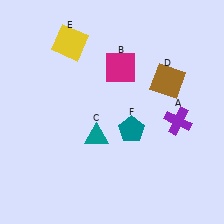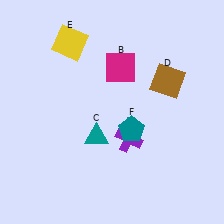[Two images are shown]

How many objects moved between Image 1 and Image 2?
1 object moved between the two images.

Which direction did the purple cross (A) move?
The purple cross (A) moved left.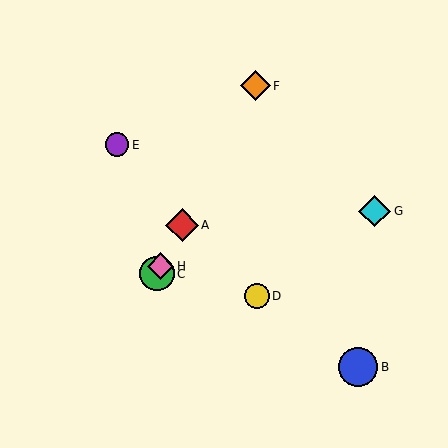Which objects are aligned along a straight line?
Objects A, C, F, H are aligned along a straight line.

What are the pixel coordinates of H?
Object H is at (161, 266).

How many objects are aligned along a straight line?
4 objects (A, C, F, H) are aligned along a straight line.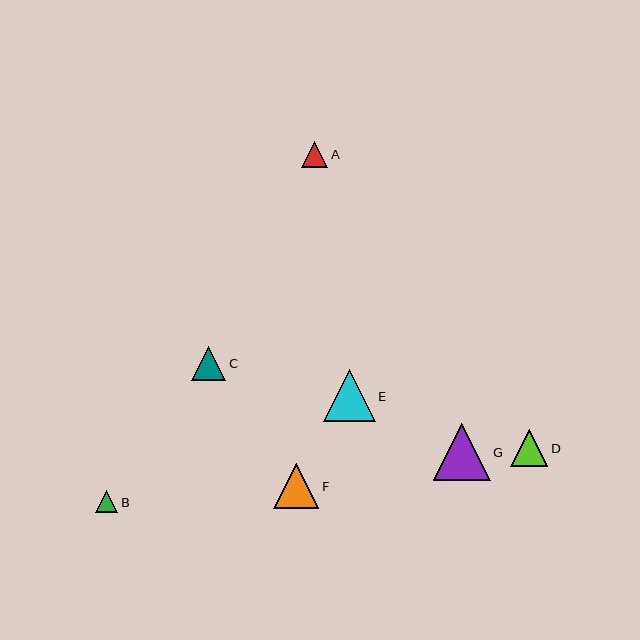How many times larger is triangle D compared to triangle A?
Triangle D is approximately 1.4 times the size of triangle A.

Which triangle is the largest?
Triangle G is the largest with a size of approximately 57 pixels.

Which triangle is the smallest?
Triangle B is the smallest with a size of approximately 22 pixels.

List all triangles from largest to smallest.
From largest to smallest: G, E, F, D, C, A, B.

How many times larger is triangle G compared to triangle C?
Triangle G is approximately 1.7 times the size of triangle C.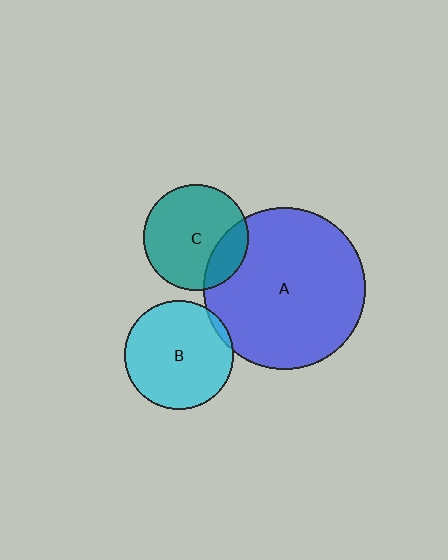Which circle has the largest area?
Circle A (blue).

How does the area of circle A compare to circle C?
Approximately 2.4 times.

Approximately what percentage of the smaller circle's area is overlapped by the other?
Approximately 20%.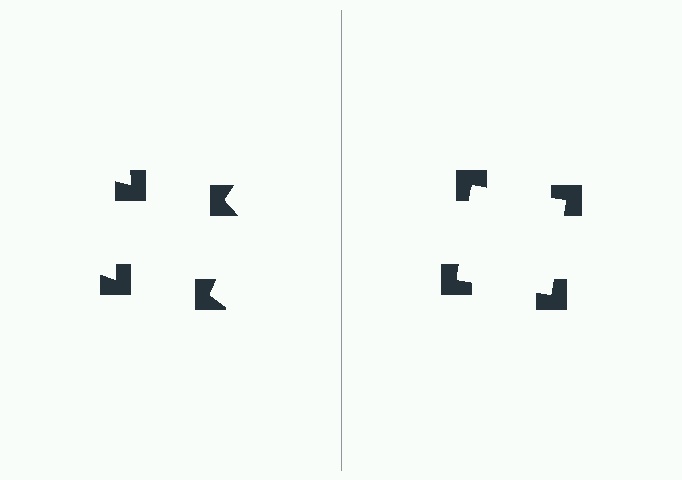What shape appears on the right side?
An illusory square.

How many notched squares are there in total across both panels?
8 — 4 on each side.